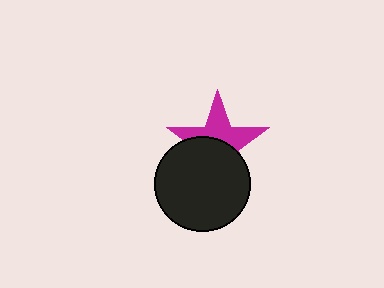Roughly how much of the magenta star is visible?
About half of it is visible (roughly 48%).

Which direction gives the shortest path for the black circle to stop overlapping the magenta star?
Moving down gives the shortest separation.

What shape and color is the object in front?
The object in front is a black circle.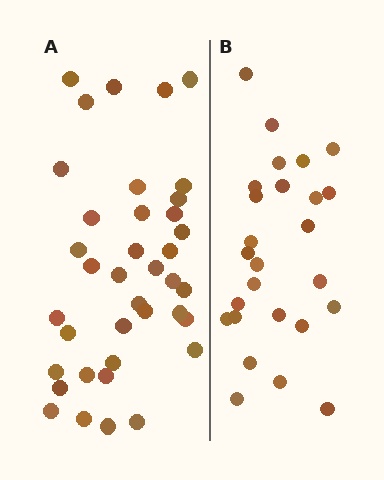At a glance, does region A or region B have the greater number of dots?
Region A (the left region) has more dots.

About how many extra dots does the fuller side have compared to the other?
Region A has roughly 12 or so more dots than region B.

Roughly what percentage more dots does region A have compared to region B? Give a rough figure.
About 45% more.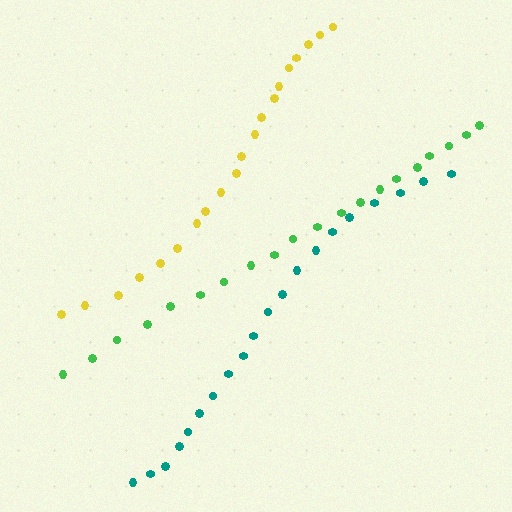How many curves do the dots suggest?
There are 3 distinct paths.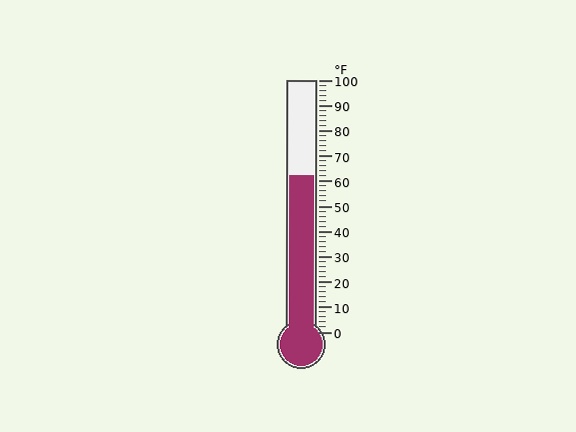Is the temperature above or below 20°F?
The temperature is above 20°F.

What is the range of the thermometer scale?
The thermometer scale ranges from 0°F to 100°F.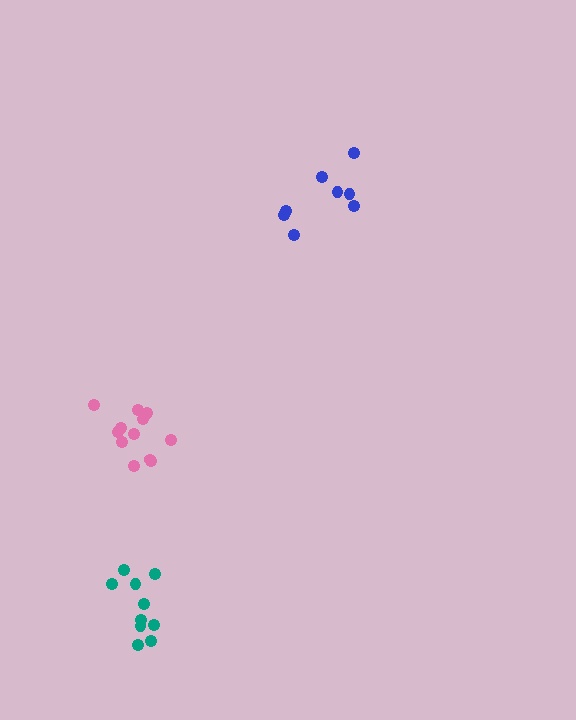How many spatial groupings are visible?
There are 3 spatial groupings.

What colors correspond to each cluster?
The clusters are colored: blue, pink, teal.